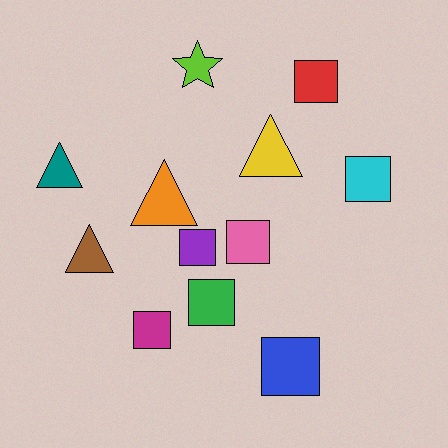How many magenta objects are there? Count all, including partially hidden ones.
There is 1 magenta object.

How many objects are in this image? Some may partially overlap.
There are 12 objects.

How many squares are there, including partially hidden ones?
There are 7 squares.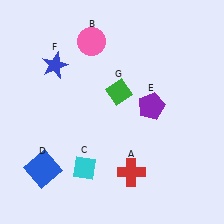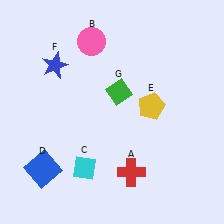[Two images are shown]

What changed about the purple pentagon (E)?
In Image 1, E is purple. In Image 2, it changed to yellow.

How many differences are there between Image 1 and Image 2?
There is 1 difference between the two images.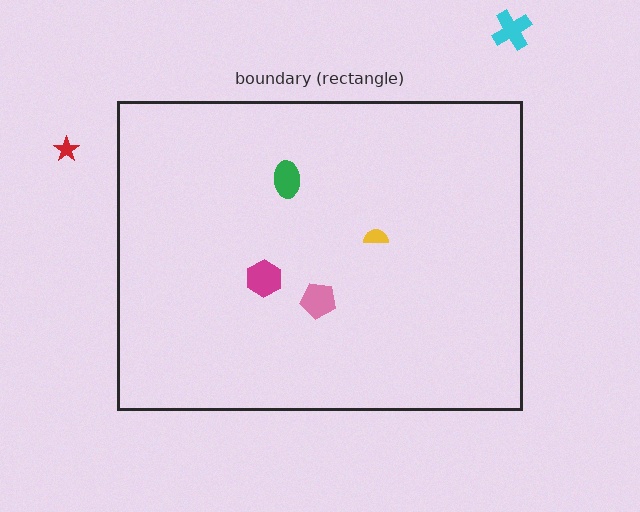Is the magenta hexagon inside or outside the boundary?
Inside.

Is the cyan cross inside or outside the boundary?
Outside.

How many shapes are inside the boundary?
4 inside, 2 outside.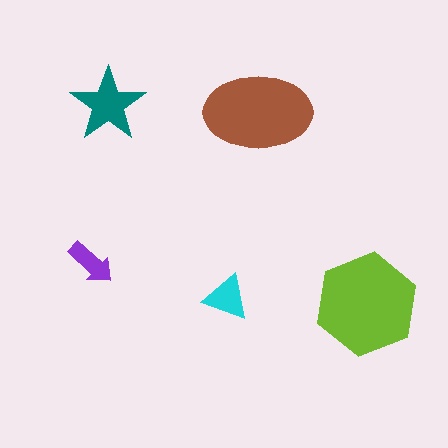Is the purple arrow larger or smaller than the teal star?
Smaller.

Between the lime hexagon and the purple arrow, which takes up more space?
The lime hexagon.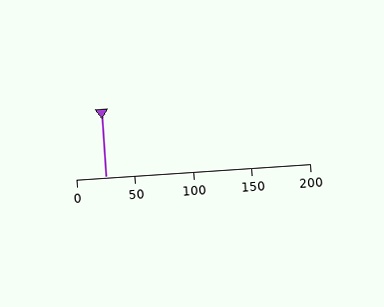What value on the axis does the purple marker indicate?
The marker indicates approximately 25.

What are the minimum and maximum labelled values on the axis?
The axis runs from 0 to 200.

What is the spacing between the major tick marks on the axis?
The major ticks are spaced 50 apart.